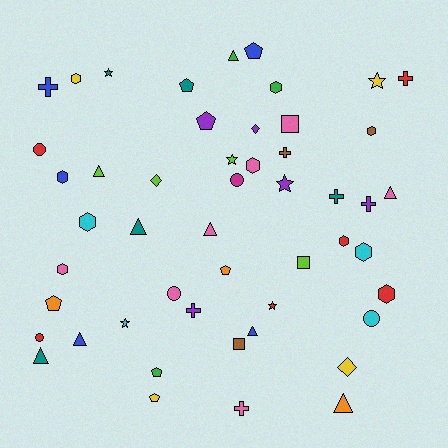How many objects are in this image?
There are 50 objects.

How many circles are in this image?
There are 5 circles.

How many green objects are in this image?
There are 3 green objects.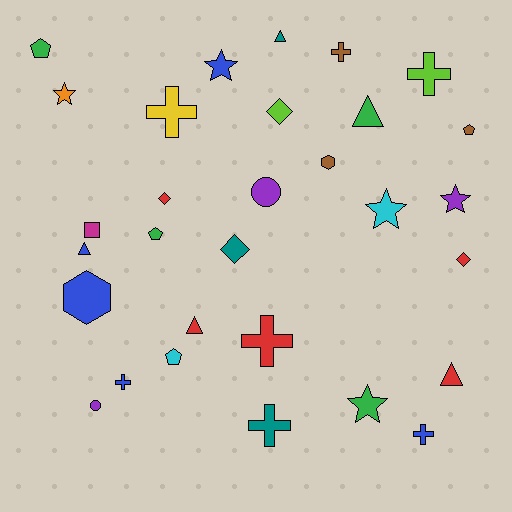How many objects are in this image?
There are 30 objects.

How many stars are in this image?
There are 5 stars.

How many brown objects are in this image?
There are 3 brown objects.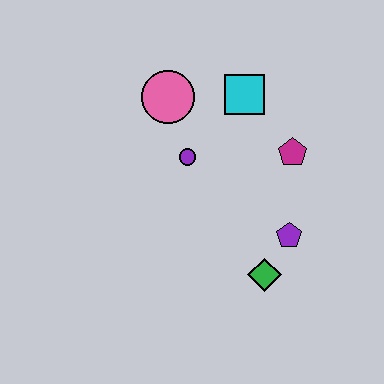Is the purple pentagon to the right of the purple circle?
Yes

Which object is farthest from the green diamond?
The pink circle is farthest from the green diamond.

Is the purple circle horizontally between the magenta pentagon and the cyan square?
No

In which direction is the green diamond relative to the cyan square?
The green diamond is below the cyan square.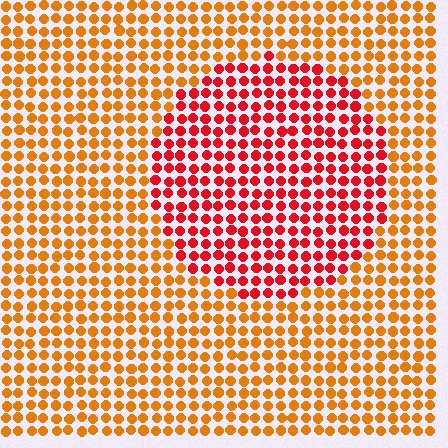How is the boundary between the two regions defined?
The boundary is defined purely by a slight shift in hue (about 37 degrees). Spacing, size, and orientation are identical on both sides.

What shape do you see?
I see a circle.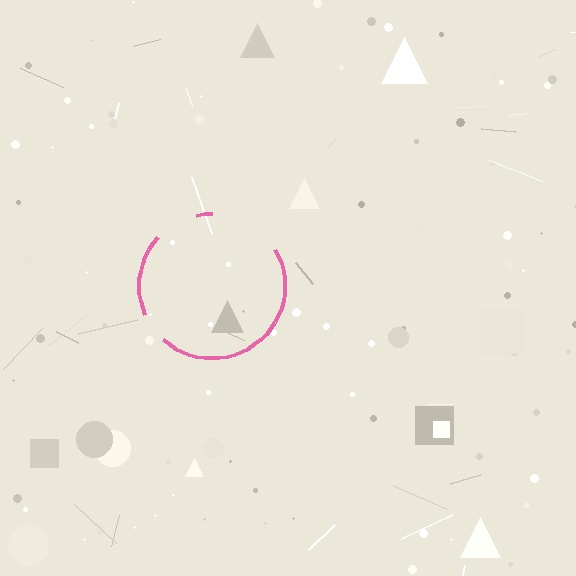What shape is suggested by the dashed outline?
The dashed outline suggests a circle.